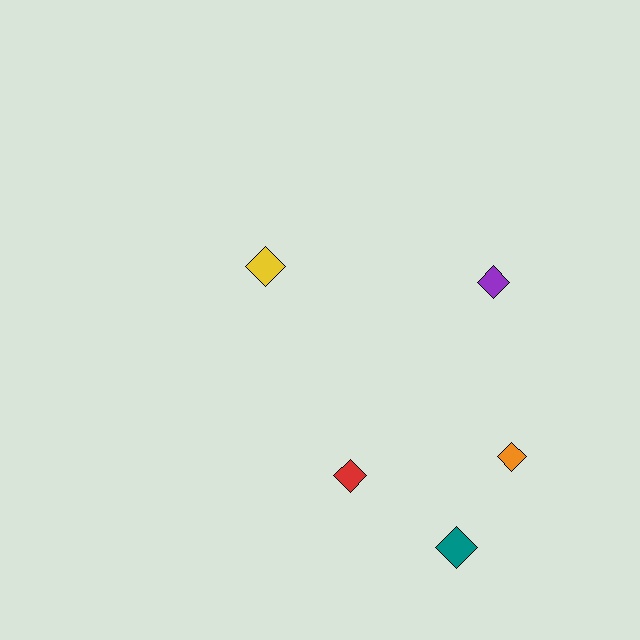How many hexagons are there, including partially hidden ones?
There are no hexagons.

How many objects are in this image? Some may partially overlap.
There are 5 objects.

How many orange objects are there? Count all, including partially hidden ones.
There is 1 orange object.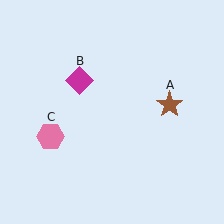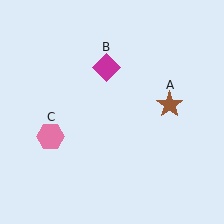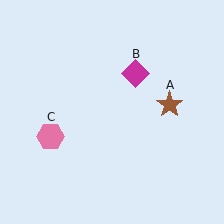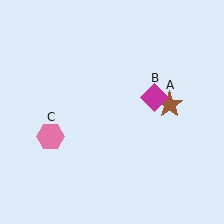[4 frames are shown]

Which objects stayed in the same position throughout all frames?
Brown star (object A) and pink hexagon (object C) remained stationary.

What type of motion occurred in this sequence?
The magenta diamond (object B) rotated clockwise around the center of the scene.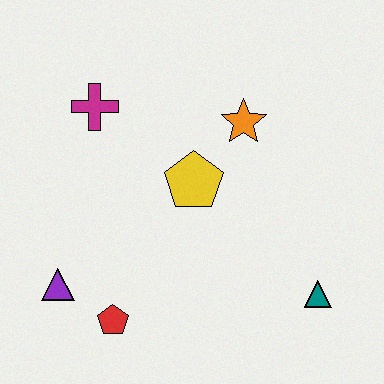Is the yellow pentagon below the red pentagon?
No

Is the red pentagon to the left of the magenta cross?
No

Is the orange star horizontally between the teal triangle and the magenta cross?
Yes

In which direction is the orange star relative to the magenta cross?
The orange star is to the right of the magenta cross.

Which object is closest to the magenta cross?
The yellow pentagon is closest to the magenta cross.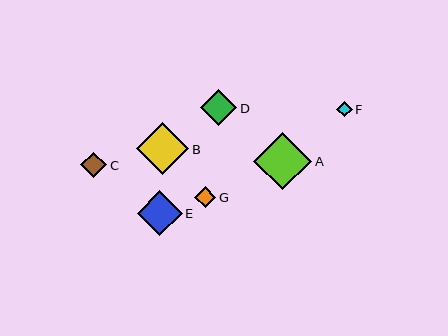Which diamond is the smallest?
Diamond F is the smallest with a size of approximately 15 pixels.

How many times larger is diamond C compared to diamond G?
Diamond C is approximately 1.2 times the size of diamond G.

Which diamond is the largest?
Diamond A is the largest with a size of approximately 58 pixels.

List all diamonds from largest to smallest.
From largest to smallest: A, B, E, D, C, G, F.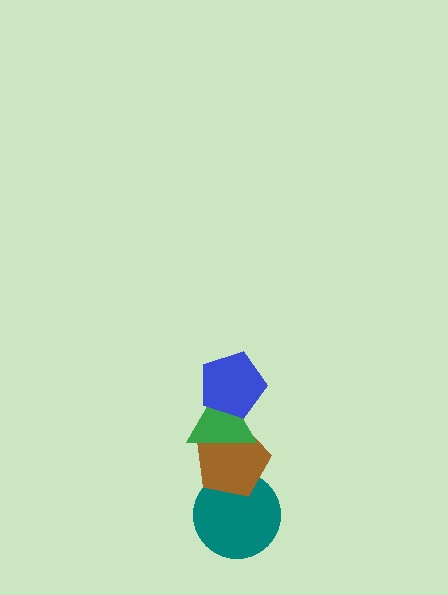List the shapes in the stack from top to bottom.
From top to bottom: the blue pentagon, the green triangle, the brown pentagon, the teal circle.